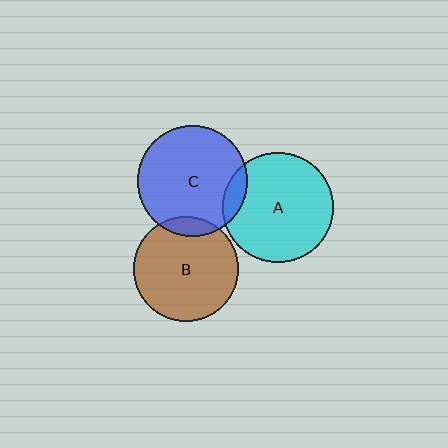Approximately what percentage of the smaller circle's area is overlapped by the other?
Approximately 10%.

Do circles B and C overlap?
Yes.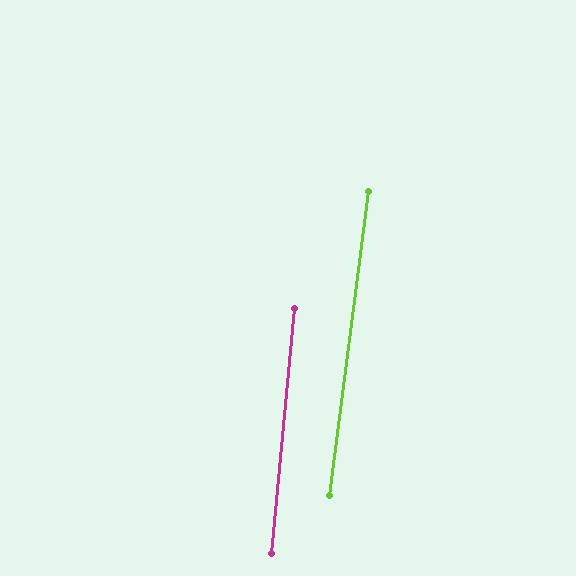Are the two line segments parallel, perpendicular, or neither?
Parallel — their directions differ by only 1.9°.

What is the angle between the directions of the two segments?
Approximately 2 degrees.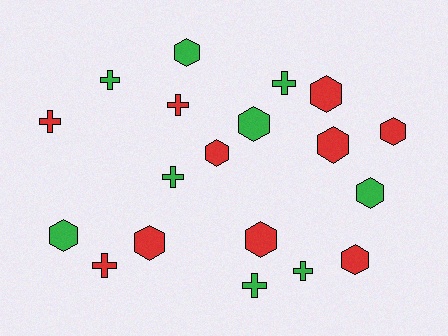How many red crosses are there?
There are 3 red crosses.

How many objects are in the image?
There are 19 objects.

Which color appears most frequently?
Red, with 10 objects.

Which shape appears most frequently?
Hexagon, with 11 objects.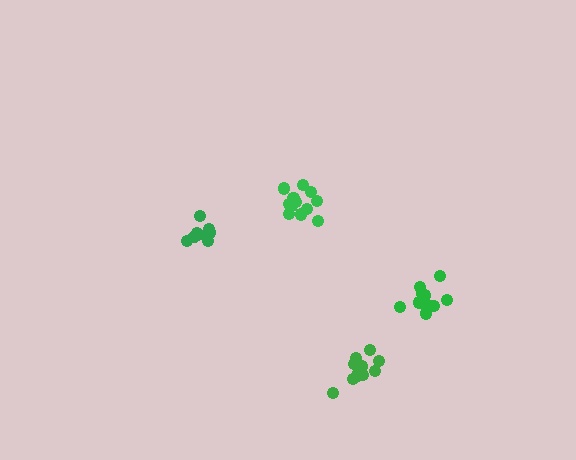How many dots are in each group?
Group 1: 11 dots, Group 2: 12 dots, Group 3: 11 dots, Group 4: 9 dots (43 total).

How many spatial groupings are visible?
There are 4 spatial groupings.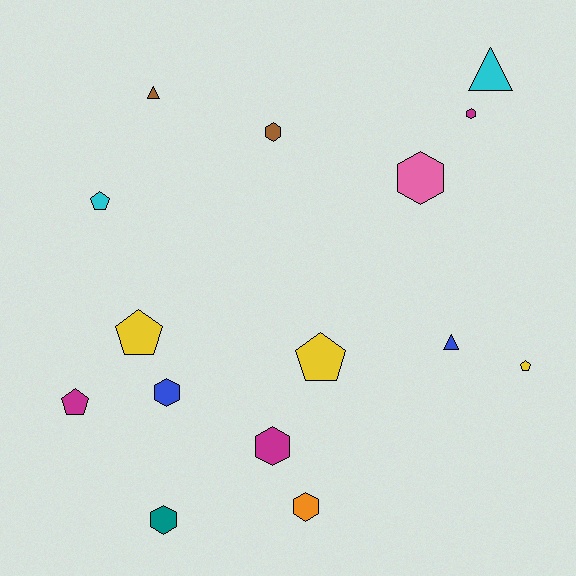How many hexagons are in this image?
There are 7 hexagons.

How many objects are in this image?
There are 15 objects.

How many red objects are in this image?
There are no red objects.